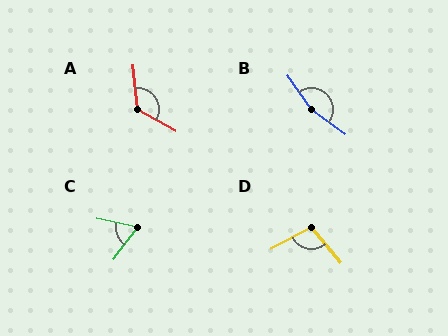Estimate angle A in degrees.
Approximately 125 degrees.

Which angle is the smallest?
C, at approximately 64 degrees.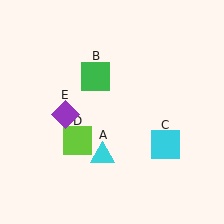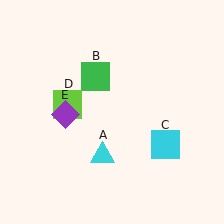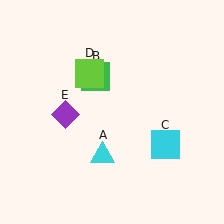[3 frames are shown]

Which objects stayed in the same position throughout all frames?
Cyan triangle (object A) and green square (object B) and cyan square (object C) and purple diamond (object E) remained stationary.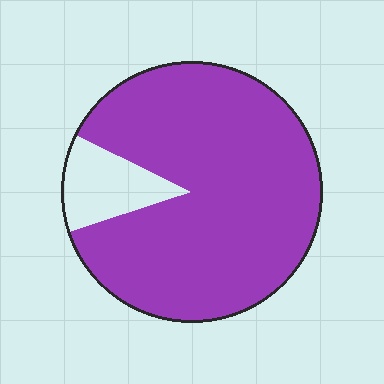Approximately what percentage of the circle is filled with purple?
Approximately 90%.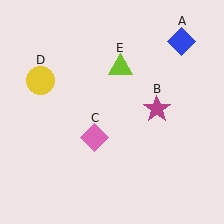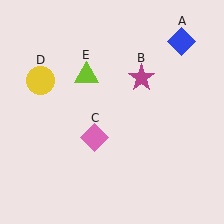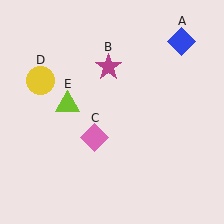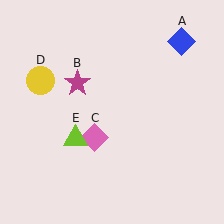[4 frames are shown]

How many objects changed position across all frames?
2 objects changed position: magenta star (object B), lime triangle (object E).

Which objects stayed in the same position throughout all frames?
Blue diamond (object A) and pink diamond (object C) and yellow circle (object D) remained stationary.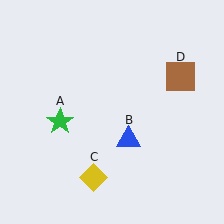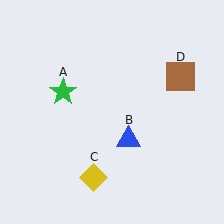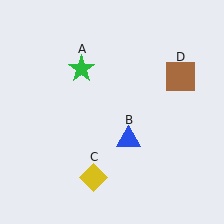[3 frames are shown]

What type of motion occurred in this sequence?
The green star (object A) rotated clockwise around the center of the scene.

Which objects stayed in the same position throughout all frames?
Blue triangle (object B) and yellow diamond (object C) and brown square (object D) remained stationary.